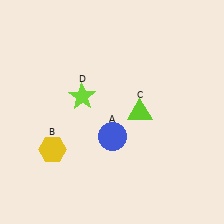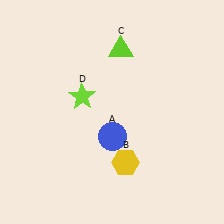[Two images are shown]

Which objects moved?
The objects that moved are: the yellow hexagon (B), the lime triangle (C).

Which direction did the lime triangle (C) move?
The lime triangle (C) moved up.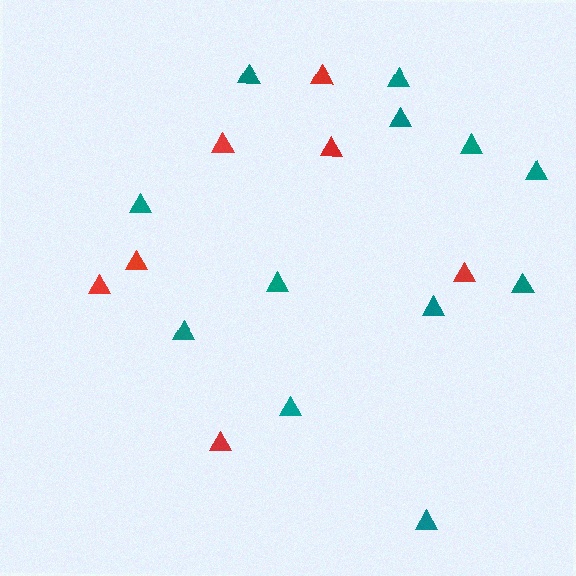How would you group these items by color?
There are 2 groups: one group of red triangles (7) and one group of teal triangles (12).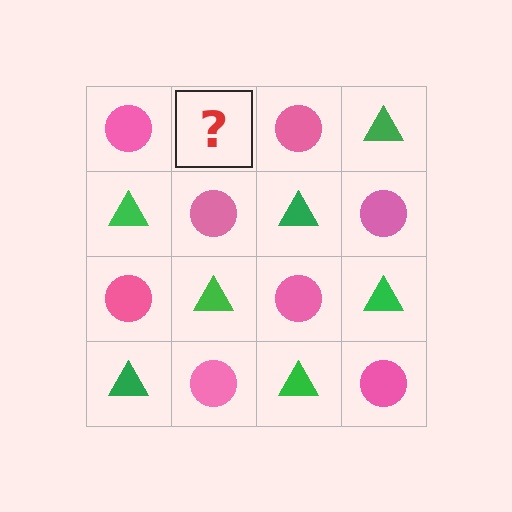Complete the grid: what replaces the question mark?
The question mark should be replaced with a green triangle.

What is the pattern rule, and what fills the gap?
The rule is that it alternates pink circle and green triangle in a checkerboard pattern. The gap should be filled with a green triangle.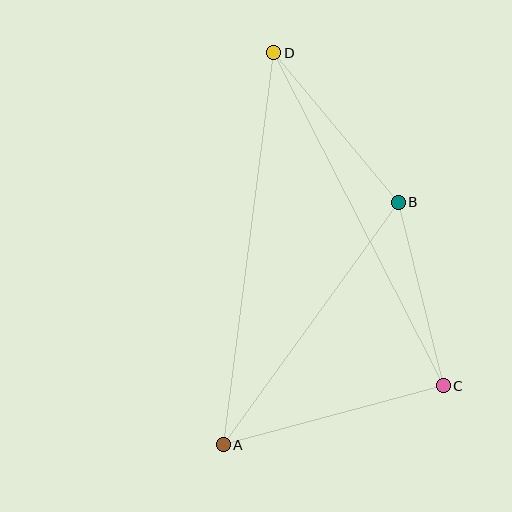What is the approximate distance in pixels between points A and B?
The distance between A and B is approximately 300 pixels.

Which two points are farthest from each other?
Points A and D are farthest from each other.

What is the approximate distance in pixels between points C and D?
The distance between C and D is approximately 374 pixels.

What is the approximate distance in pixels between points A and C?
The distance between A and C is approximately 228 pixels.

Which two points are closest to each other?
Points B and C are closest to each other.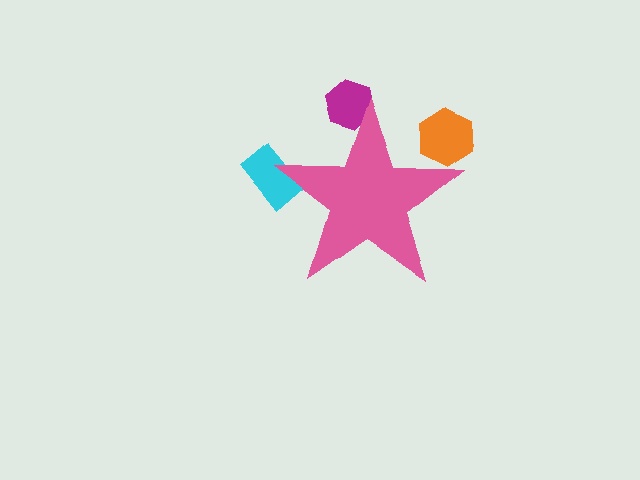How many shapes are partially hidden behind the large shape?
3 shapes are partially hidden.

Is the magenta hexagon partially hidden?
Yes, the magenta hexagon is partially hidden behind the pink star.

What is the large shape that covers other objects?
A pink star.